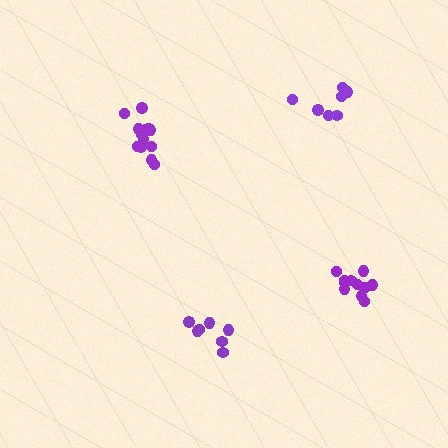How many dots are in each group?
Group 1: 7 dots, Group 2: 11 dots, Group 3: 7 dots, Group 4: 13 dots (38 total).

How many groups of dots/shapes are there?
There are 4 groups.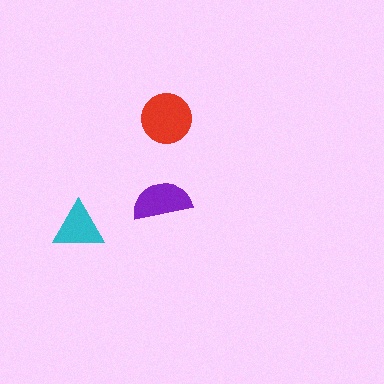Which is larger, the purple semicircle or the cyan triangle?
The purple semicircle.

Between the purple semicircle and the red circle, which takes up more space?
The red circle.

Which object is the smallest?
The cyan triangle.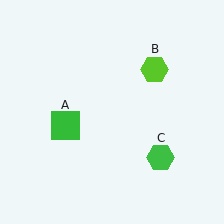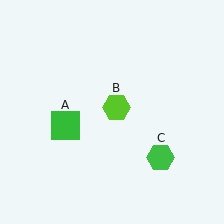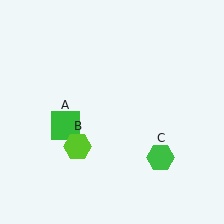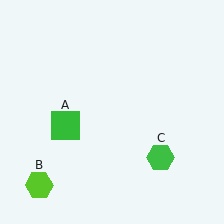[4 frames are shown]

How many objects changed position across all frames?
1 object changed position: lime hexagon (object B).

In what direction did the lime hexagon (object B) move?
The lime hexagon (object B) moved down and to the left.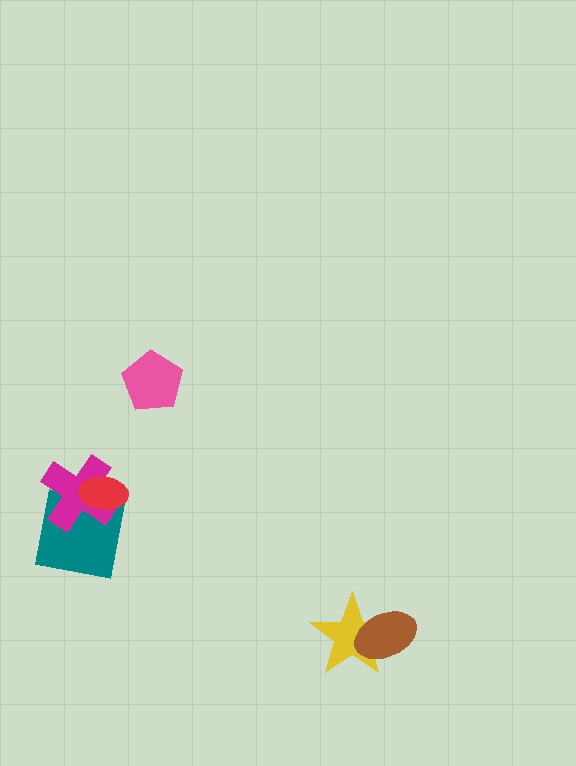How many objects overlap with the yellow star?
1 object overlaps with the yellow star.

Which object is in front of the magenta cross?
The red ellipse is in front of the magenta cross.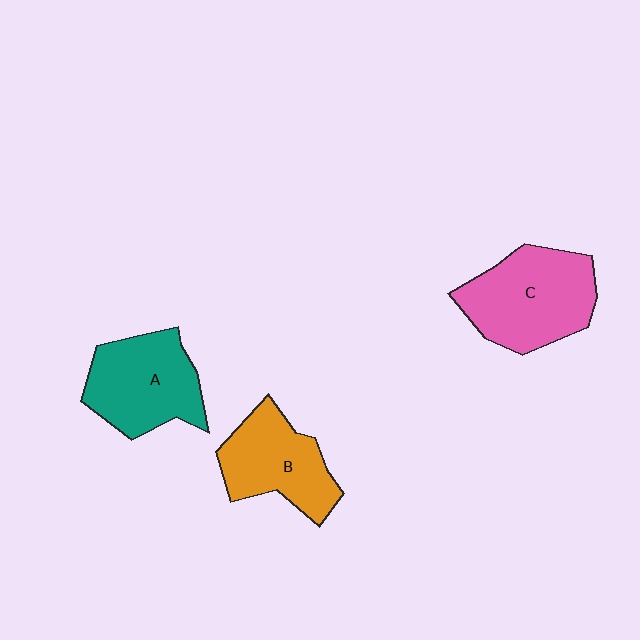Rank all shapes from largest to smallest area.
From largest to smallest: C (pink), A (teal), B (orange).